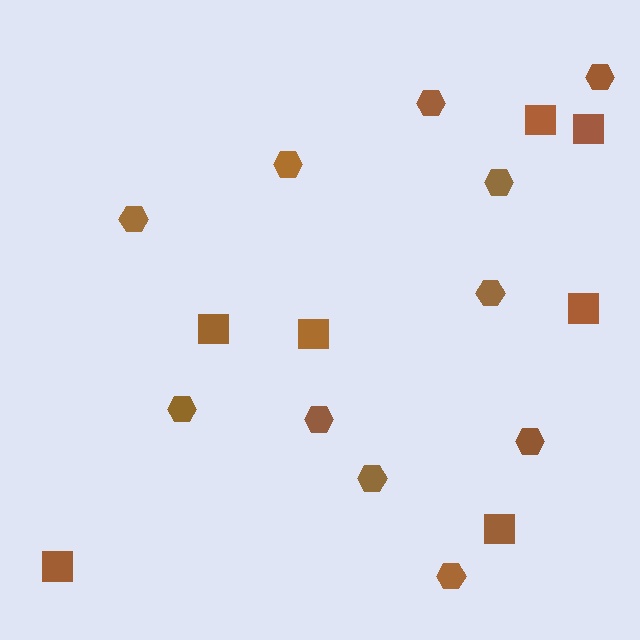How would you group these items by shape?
There are 2 groups: one group of squares (7) and one group of hexagons (11).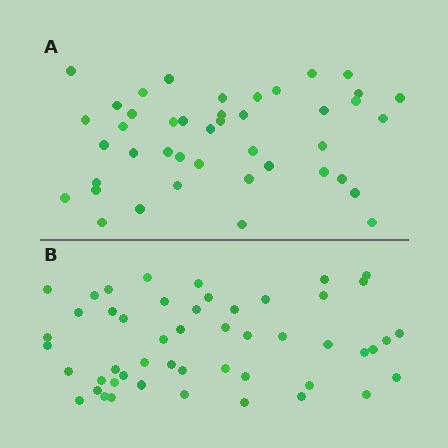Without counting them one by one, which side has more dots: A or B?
Region B (the bottom region) has more dots.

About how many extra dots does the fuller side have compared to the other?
Region B has roughly 8 or so more dots than region A.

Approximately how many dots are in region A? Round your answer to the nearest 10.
About 40 dots. (The exact count is 43, which rounds to 40.)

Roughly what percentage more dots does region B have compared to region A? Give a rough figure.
About 15% more.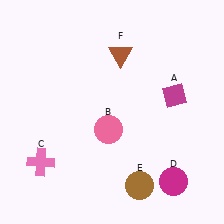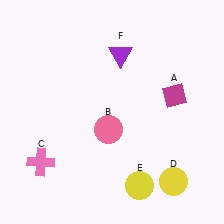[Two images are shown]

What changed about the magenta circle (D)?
In Image 1, D is magenta. In Image 2, it changed to yellow.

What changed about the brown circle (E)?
In Image 1, E is brown. In Image 2, it changed to yellow.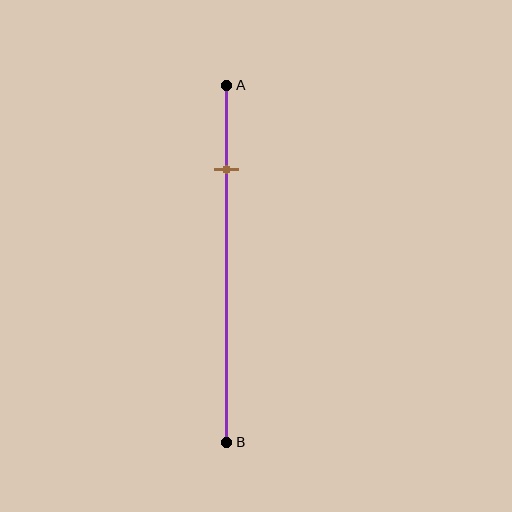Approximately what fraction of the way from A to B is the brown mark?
The brown mark is approximately 25% of the way from A to B.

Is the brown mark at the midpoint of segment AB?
No, the mark is at about 25% from A, not at the 50% midpoint.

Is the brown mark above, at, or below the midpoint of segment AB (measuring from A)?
The brown mark is above the midpoint of segment AB.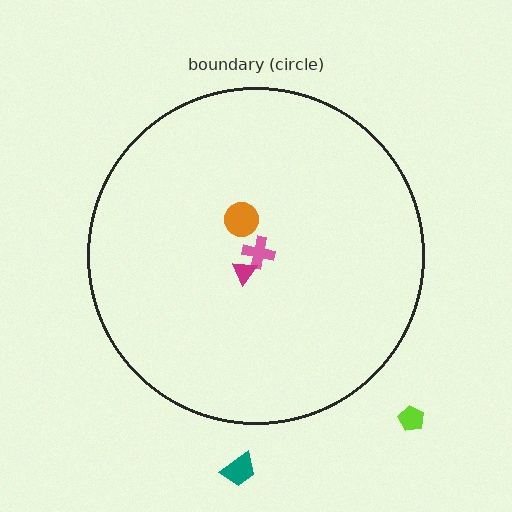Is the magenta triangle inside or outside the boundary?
Inside.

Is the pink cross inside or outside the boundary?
Inside.